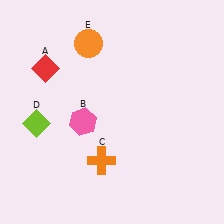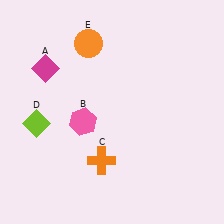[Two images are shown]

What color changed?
The diamond (A) changed from red in Image 1 to magenta in Image 2.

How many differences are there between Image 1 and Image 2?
There is 1 difference between the two images.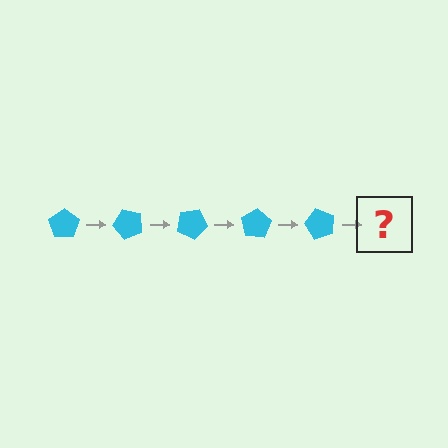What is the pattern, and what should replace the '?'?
The pattern is that the pentagon rotates 50 degrees each step. The '?' should be a cyan pentagon rotated 250 degrees.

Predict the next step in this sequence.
The next step is a cyan pentagon rotated 250 degrees.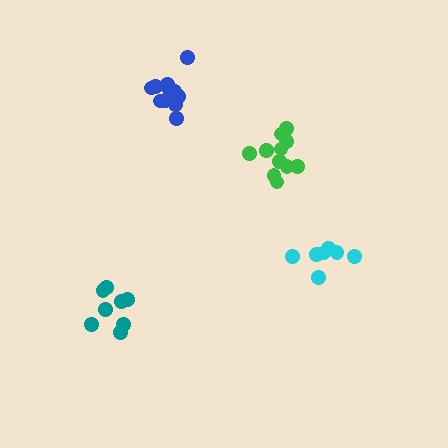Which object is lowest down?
The teal cluster is bottommost.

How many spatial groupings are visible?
There are 4 spatial groupings.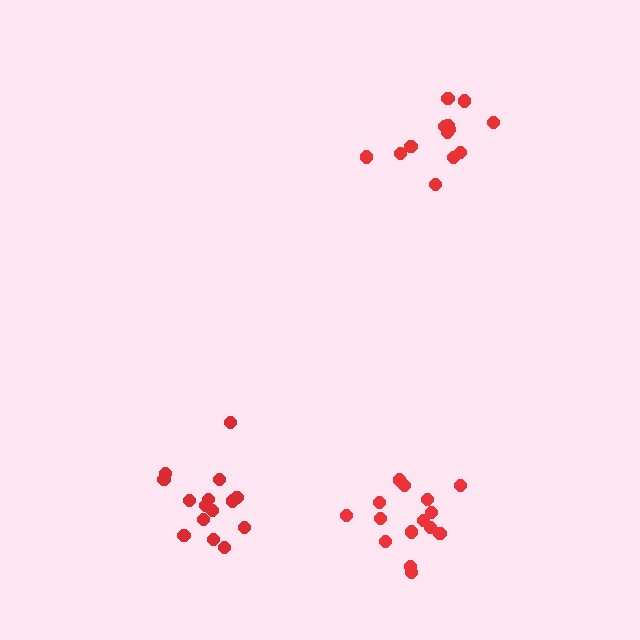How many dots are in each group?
Group 1: 13 dots, Group 2: 15 dots, Group 3: 15 dots (43 total).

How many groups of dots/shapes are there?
There are 3 groups.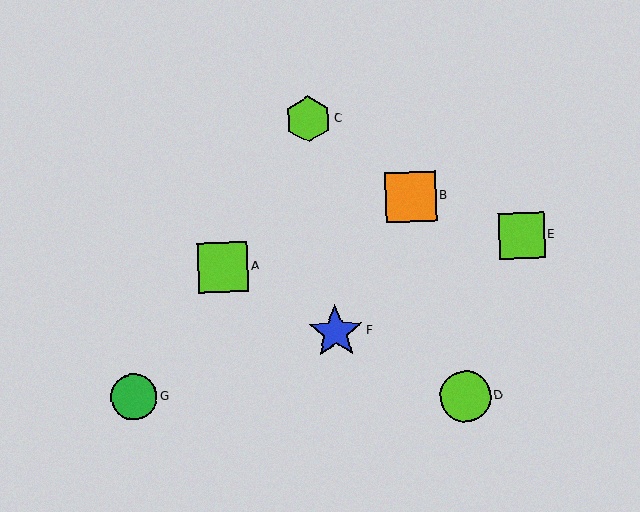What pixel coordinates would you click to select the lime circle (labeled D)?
Click at (465, 397) to select the lime circle D.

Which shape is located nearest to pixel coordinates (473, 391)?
The lime circle (labeled D) at (465, 397) is nearest to that location.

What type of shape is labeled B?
Shape B is an orange square.